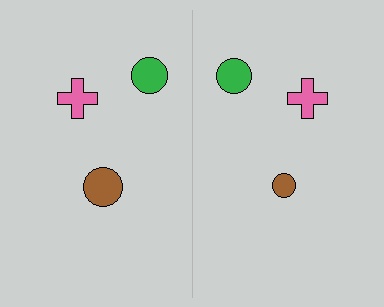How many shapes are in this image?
There are 6 shapes in this image.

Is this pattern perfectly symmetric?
No, the pattern is not perfectly symmetric. The brown circle on the right side has a different size than its mirror counterpart.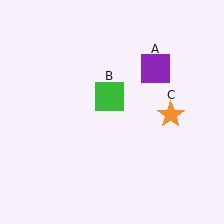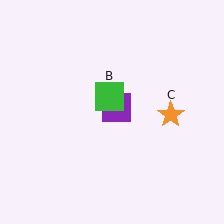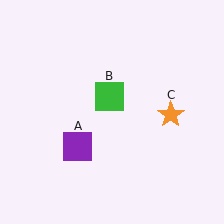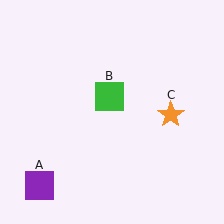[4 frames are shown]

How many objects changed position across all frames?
1 object changed position: purple square (object A).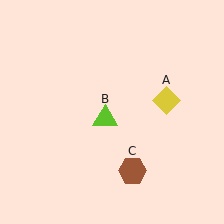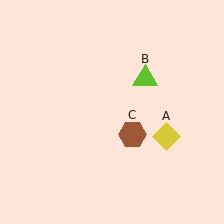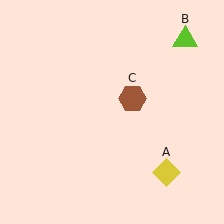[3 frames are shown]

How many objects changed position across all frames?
3 objects changed position: yellow diamond (object A), lime triangle (object B), brown hexagon (object C).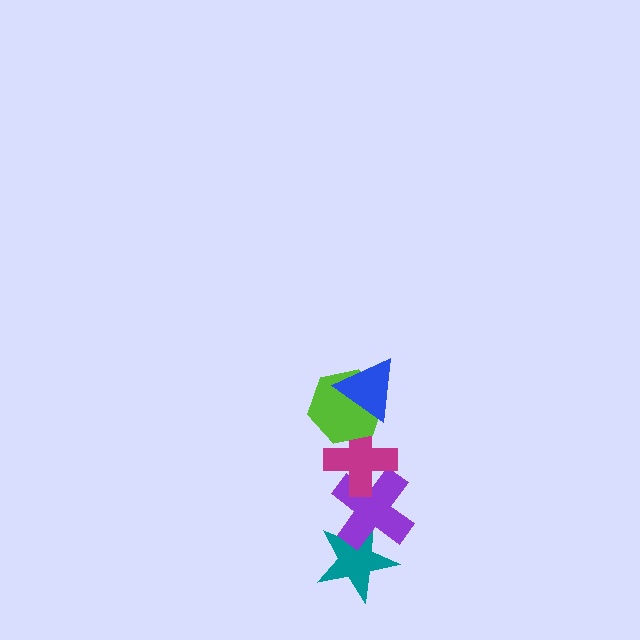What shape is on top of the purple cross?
The magenta cross is on top of the purple cross.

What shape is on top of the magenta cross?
The lime hexagon is on top of the magenta cross.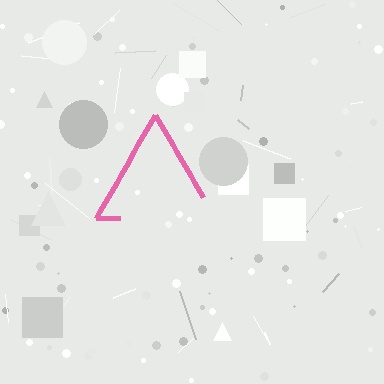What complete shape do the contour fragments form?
The contour fragments form a triangle.